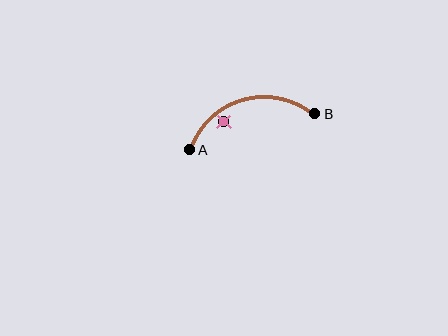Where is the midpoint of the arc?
The arc midpoint is the point on the curve farthest from the straight line joining A and B. It sits above that line.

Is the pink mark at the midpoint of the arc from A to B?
No — the pink mark does not lie on the arc at all. It sits slightly inside the curve.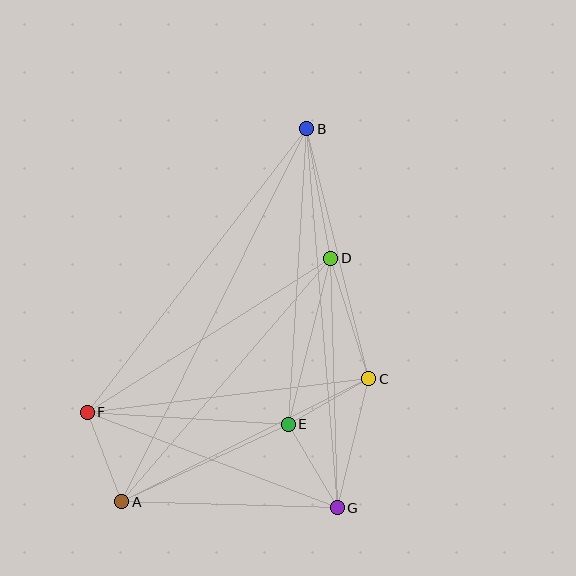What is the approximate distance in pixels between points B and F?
The distance between B and F is approximately 359 pixels.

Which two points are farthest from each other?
Points A and B are farthest from each other.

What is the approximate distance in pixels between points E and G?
The distance between E and G is approximately 97 pixels.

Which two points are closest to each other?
Points C and E are closest to each other.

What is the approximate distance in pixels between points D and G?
The distance between D and G is approximately 250 pixels.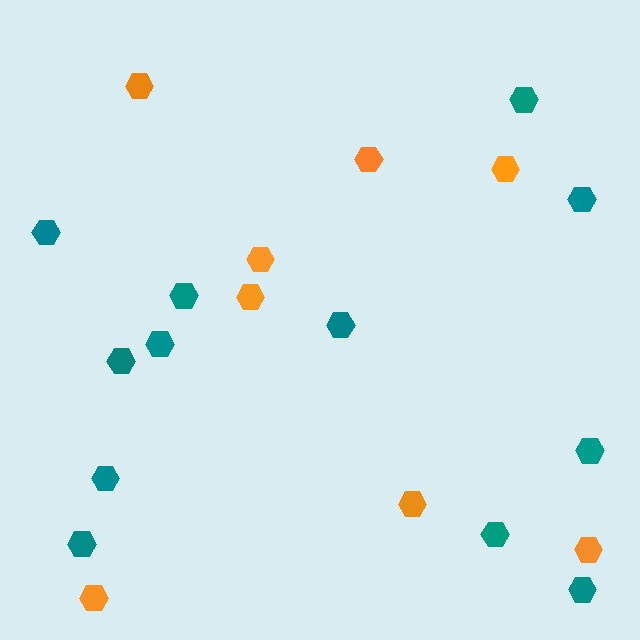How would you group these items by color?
There are 2 groups: one group of orange hexagons (8) and one group of teal hexagons (12).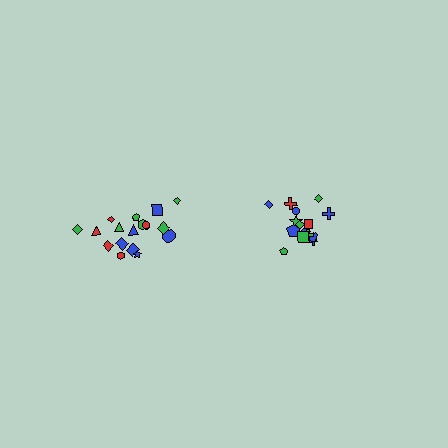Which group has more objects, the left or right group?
The left group.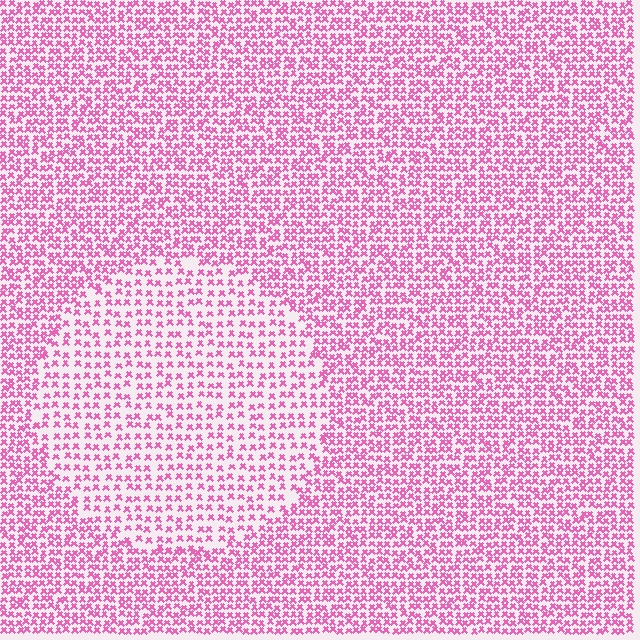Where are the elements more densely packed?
The elements are more densely packed outside the circle boundary.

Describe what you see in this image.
The image contains small pink elements arranged at two different densities. A circle-shaped region is visible where the elements are less densely packed than the surrounding area.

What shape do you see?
I see a circle.